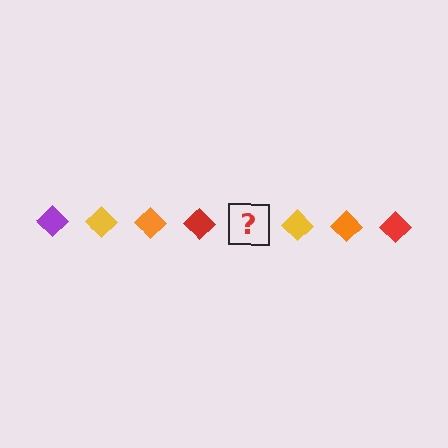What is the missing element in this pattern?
The missing element is a purple diamond.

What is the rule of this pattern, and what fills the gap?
The rule is that the pattern cycles through purple, yellow, orange, red diamonds. The gap should be filled with a purple diamond.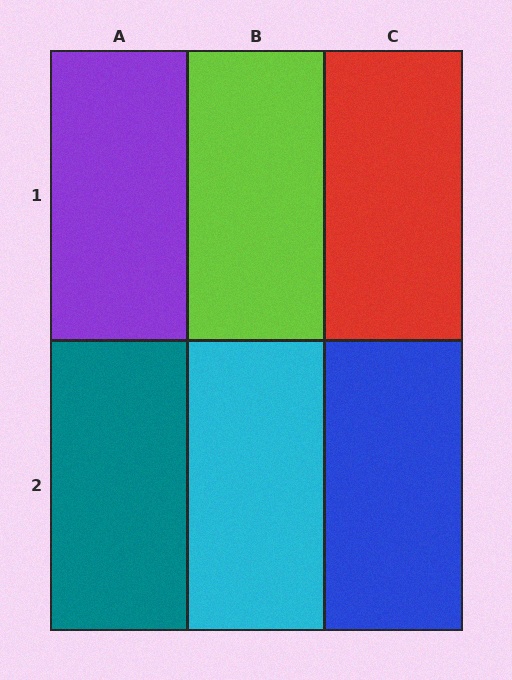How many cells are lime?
1 cell is lime.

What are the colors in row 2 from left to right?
Teal, cyan, blue.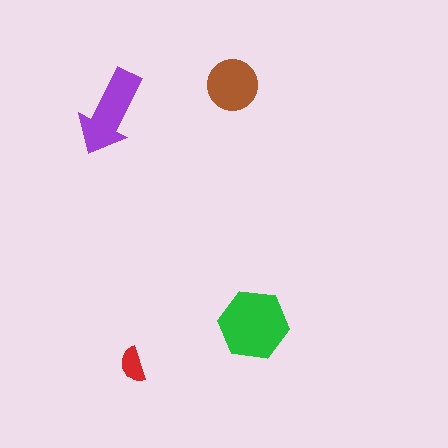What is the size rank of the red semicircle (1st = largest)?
4th.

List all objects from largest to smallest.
The green hexagon, the purple arrow, the brown circle, the red semicircle.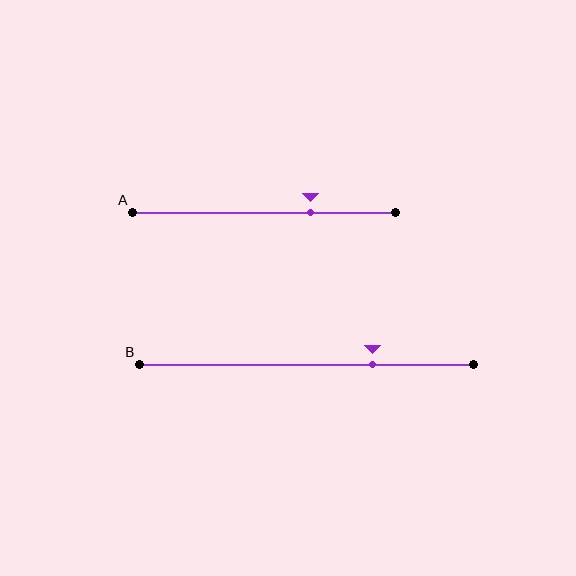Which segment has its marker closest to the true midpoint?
Segment A has its marker closest to the true midpoint.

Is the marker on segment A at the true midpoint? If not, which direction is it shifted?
No, the marker on segment A is shifted to the right by about 18% of the segment length.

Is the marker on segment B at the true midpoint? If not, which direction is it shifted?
No, the marker on segment B is shifted to the right by about 20% of the segment length.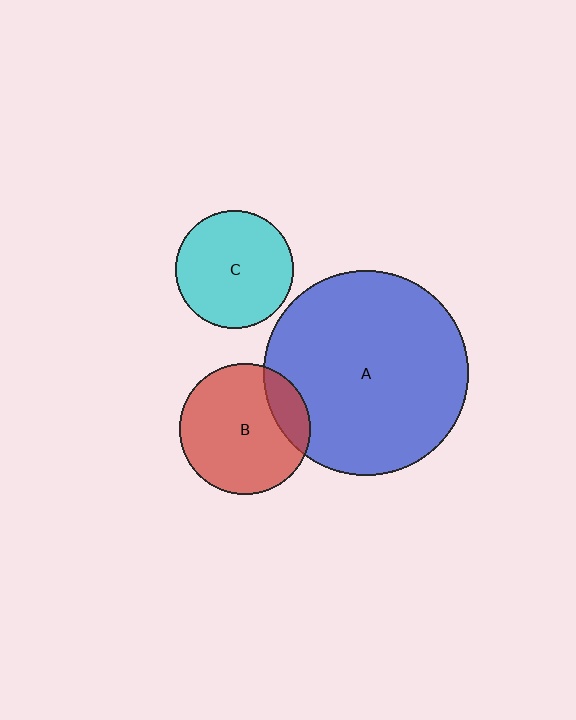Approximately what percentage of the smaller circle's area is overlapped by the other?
Approximately 15%.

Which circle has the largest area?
Circle A (blue).